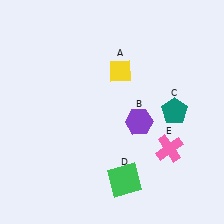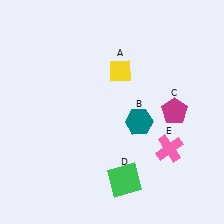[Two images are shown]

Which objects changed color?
B changed from purple to teal. C changed from teal to magenta.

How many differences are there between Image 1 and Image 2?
There are 2 differences between the two images.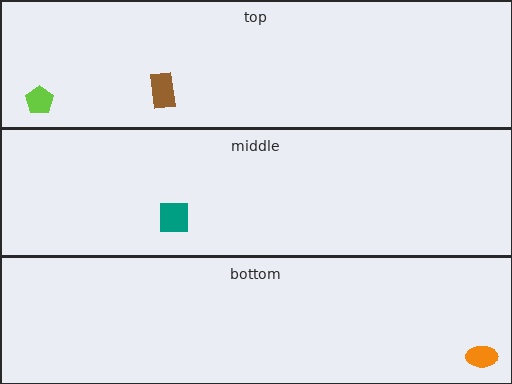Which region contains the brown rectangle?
The top region.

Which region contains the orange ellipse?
The bottom region.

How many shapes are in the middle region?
1.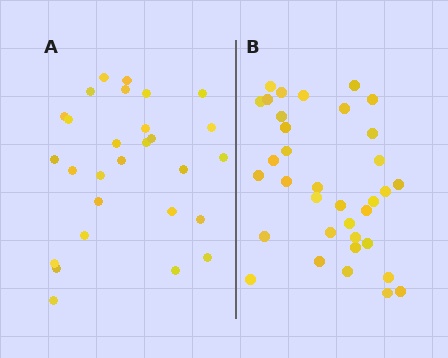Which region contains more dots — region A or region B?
Region B (the right region) has more dots.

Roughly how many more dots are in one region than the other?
Region B has roughly 8 or so more dots than region A.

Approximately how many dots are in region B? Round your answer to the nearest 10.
About 40 dots. (The exact count is 35, which rounds to 40.)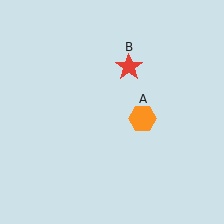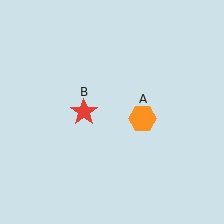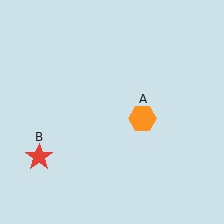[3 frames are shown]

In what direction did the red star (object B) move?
The red star (object B) moved down and to the left.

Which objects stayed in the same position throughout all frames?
Orange hexagon (object A) remained stationary.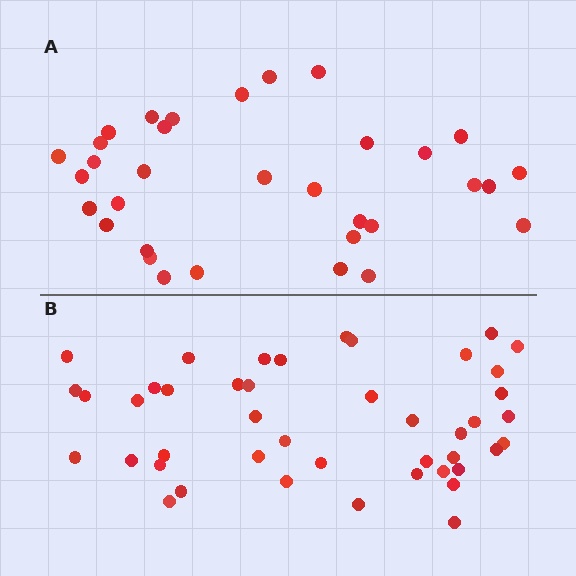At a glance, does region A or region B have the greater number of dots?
Region B (the bottom region) has more dots.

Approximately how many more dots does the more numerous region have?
Region B has roughly 12 or so more dots than region A.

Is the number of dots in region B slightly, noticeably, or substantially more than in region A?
Region B has noticeably more, but not dramatically so. The ratio is roughly 1.3 to 1.